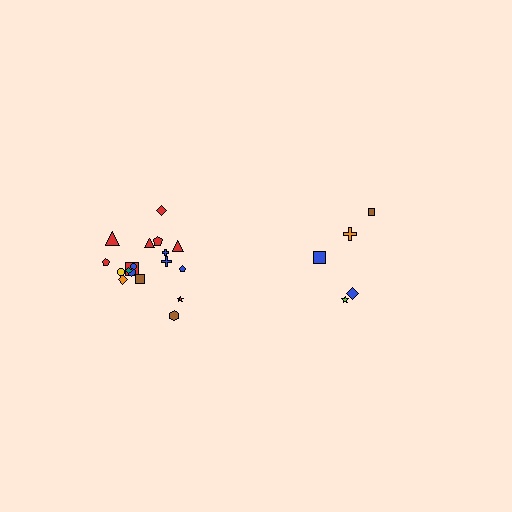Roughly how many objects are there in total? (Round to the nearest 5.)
Roughly 25 objects in total.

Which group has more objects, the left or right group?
The left group.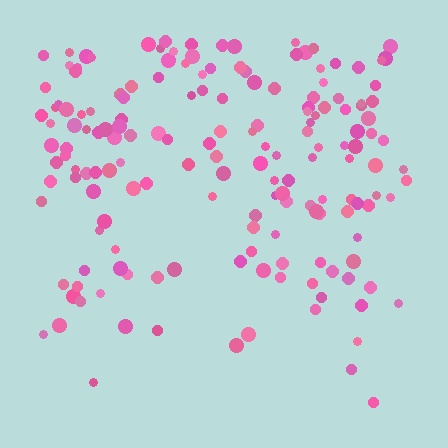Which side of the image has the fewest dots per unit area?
The bottom.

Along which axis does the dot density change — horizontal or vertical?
Vertical.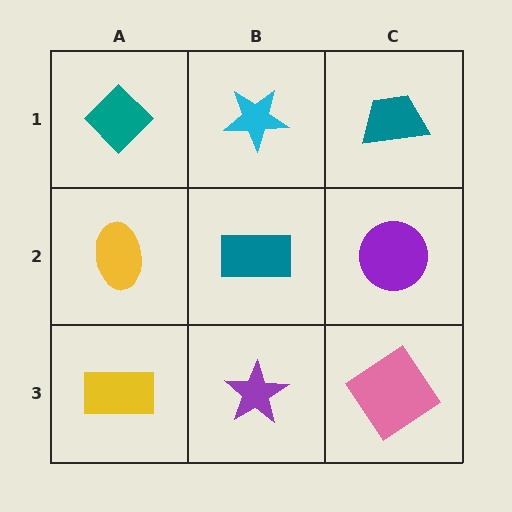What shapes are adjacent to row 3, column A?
A yellow ellipse (row 2, column A), a purple star (row 3, column B).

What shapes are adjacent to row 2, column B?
A cyan star (row 1, column B), a purple star (row 3, column B), a yellow ellipse (row 2, column A), a purple circle (row 2, column C).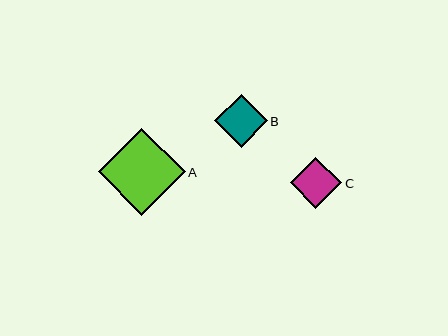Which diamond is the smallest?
Diamond C is the smallest with a size of approximately 51 pixels.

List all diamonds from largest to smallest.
From largest to smallest: A, B, C.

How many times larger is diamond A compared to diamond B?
Diamond A is approximately 1.7 times the size of diamond B.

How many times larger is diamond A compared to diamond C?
Diamond A is approximately 1.7 times the size of diamond C.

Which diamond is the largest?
Diamond A is the largest with a size of approximately 87 pixels.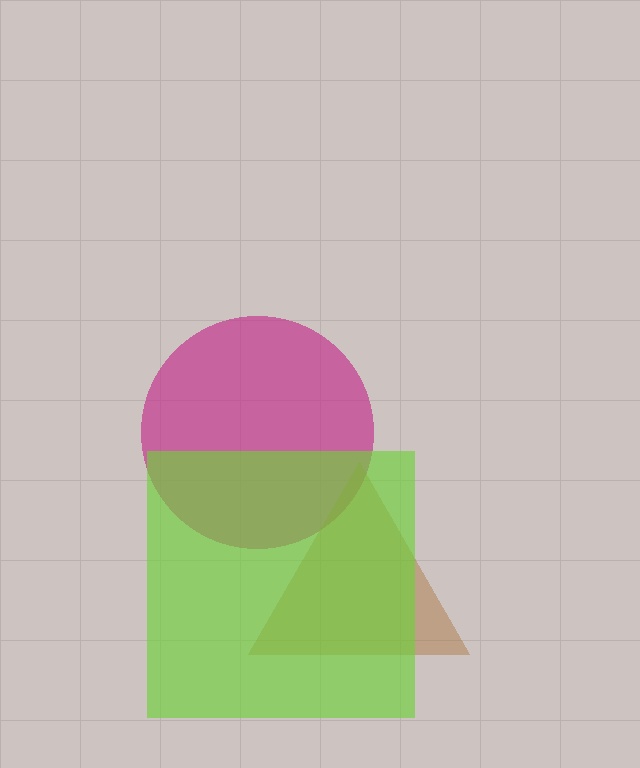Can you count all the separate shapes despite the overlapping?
Yes, there are 3 separate shapes.